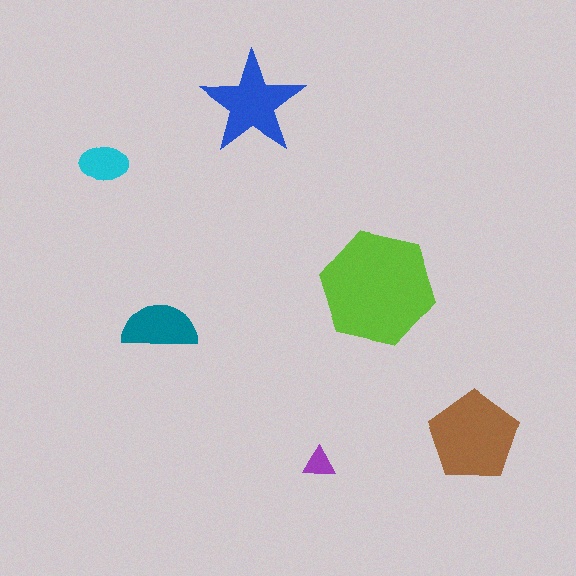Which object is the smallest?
The purple triangle.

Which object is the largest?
The lime hexagon.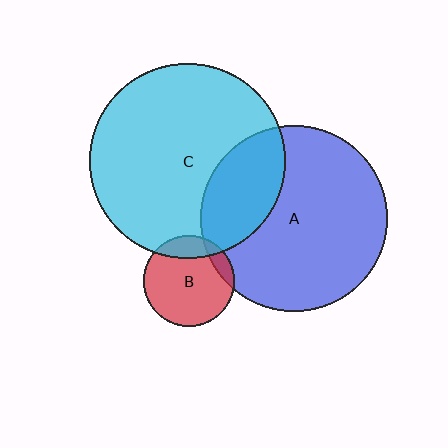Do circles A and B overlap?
Yes.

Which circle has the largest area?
Circle C (cyan).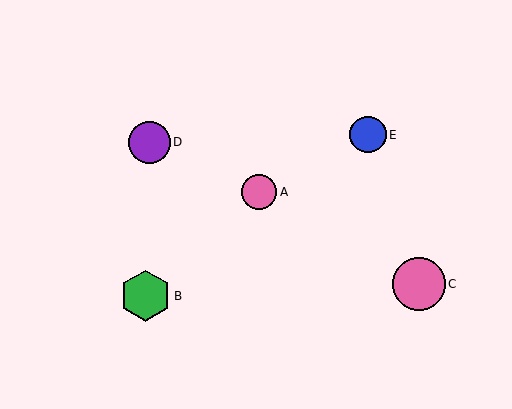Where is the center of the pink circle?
The center of the pink circle is at (259, 192).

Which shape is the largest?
The pink circle (labeled C) is the largest.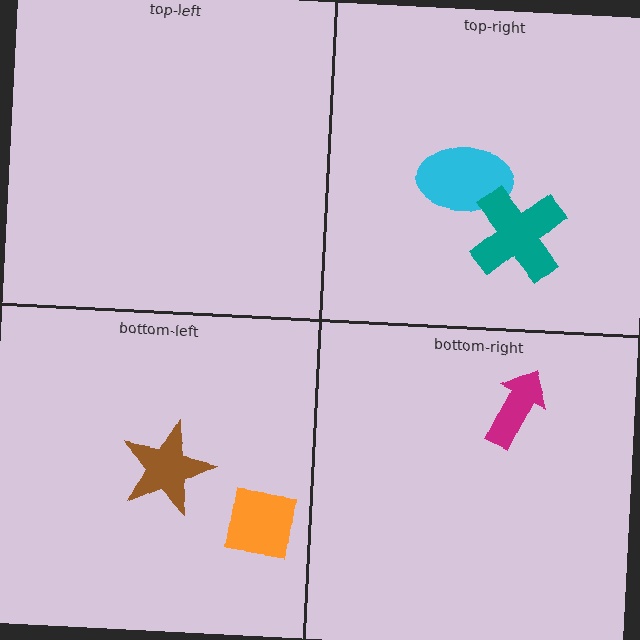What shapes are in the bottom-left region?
The orange square, the brown star.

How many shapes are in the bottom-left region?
2.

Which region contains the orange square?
The bottom-left region.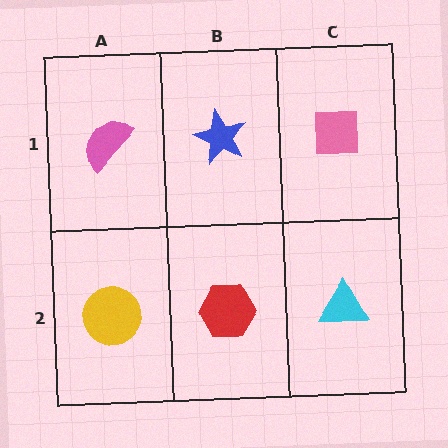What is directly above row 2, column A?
A pink semicircle.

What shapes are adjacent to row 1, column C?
A cyan triangle (row 2, column C), a blue star (row 1, column B).